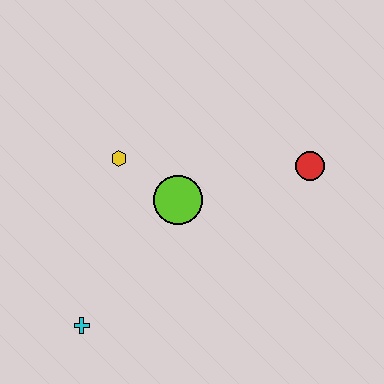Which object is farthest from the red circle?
The cyan cross is farthest from the red circle.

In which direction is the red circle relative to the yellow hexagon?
The red circle is to the right of the yellow hexagon.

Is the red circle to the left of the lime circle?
No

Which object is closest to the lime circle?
The yellow hexagon is closest to the lime circle.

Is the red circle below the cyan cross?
No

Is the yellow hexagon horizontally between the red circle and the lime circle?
No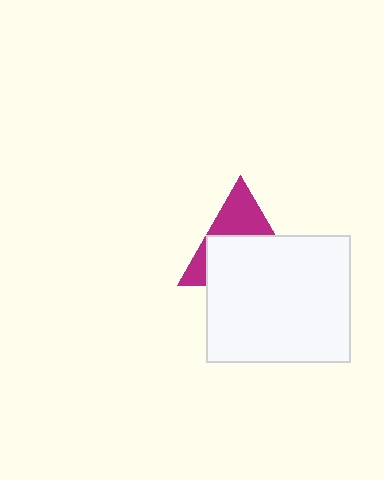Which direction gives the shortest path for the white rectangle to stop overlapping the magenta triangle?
Moving down gives the shortest separation.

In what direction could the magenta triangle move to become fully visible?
The magenta triangle could move up. That would shift it out from behind the white rectangle entirely.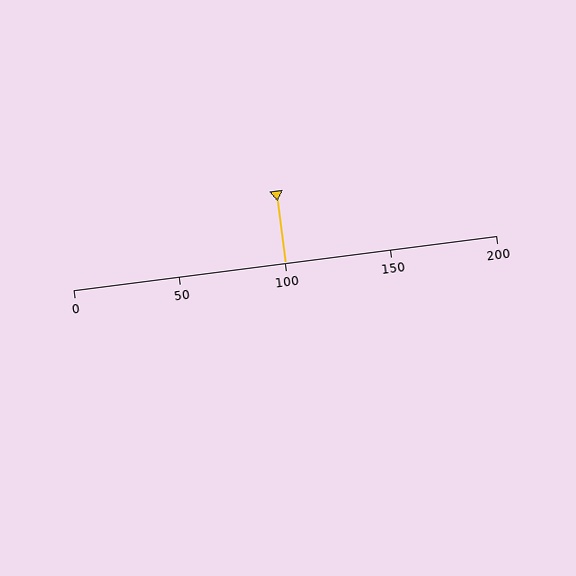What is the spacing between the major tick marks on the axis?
The major ticks are spaced 50 apart.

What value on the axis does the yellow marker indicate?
The marker indicates approximately 100.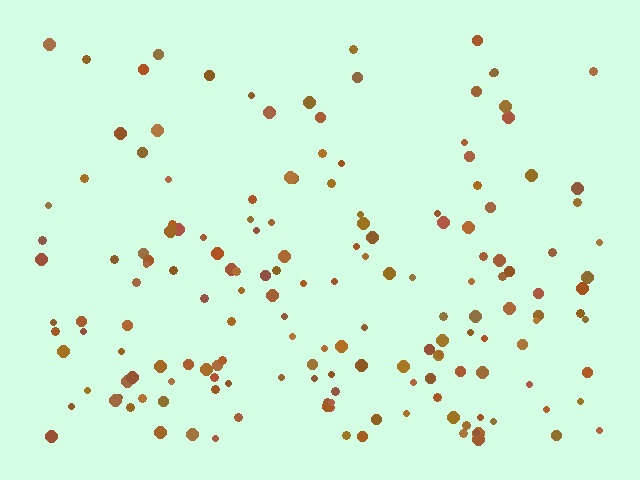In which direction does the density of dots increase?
From top to bottom, with the bottom side densest.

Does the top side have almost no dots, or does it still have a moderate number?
Still a moderate number, just noticeably fewer than the bottom.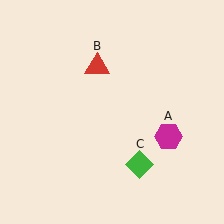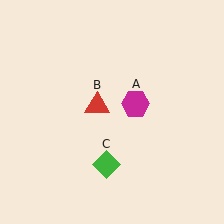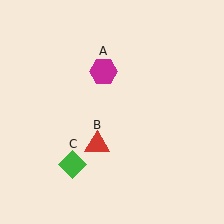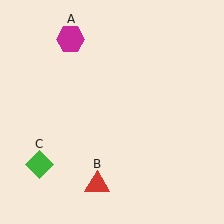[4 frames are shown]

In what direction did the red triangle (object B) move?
The red triangle (object B) moved down.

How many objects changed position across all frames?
3 objects changed position: magenta hexagon (object A), red triangle (object B), green diamond (object C).